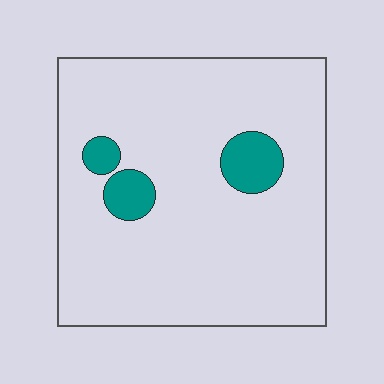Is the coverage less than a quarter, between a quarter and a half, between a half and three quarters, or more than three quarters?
Less than a quarter.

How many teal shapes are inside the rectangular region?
3.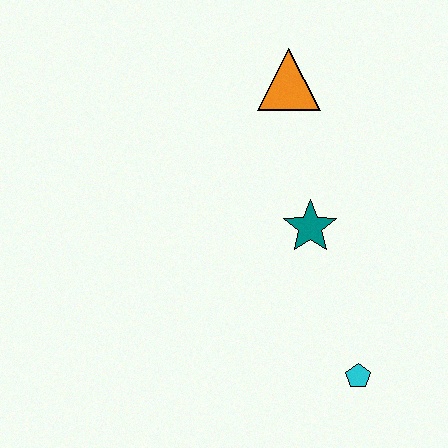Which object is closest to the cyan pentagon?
The teal star is closest to the cyan pentagon.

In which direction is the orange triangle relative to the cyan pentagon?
The orange triangle is above the cyan pentagon.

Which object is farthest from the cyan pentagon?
The orange triangle is farthest from the cyan pentagon.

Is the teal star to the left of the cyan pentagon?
Yes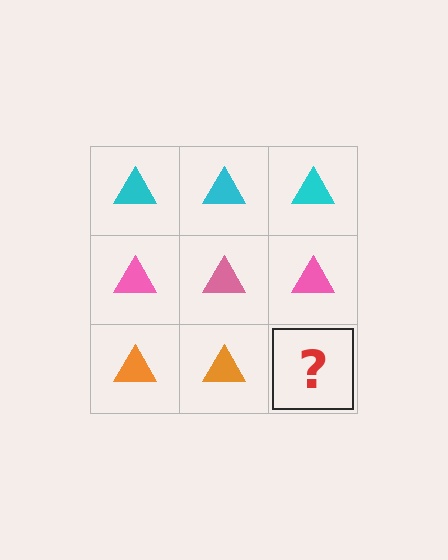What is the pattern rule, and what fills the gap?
The rule is that each row has a consistent color. The gap should be filled with an orange triangle.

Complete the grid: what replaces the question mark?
The question mark should be replaced with an orange triangle.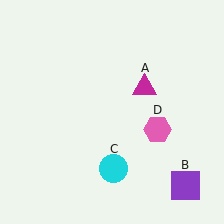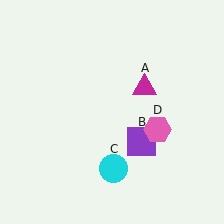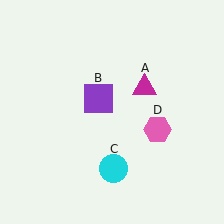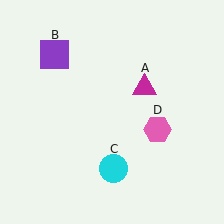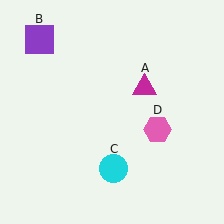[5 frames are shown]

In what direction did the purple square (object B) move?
The purple square (object B) moved up and to the left.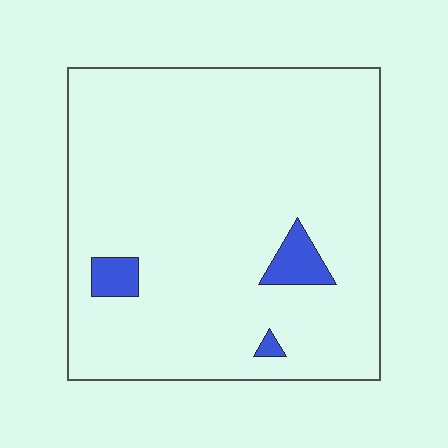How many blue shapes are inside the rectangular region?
3.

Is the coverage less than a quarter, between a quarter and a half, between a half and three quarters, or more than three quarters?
Less than a quarter.